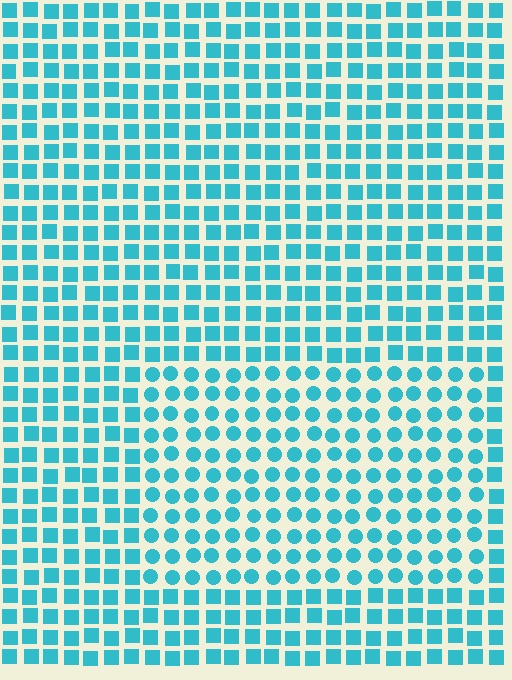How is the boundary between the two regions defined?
The boundary is defined by a change in element shape: circles inside vs. squares outside. All elements share the same color and spacing.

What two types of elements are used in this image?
The image uses circles inside the rectangle region and squares outside it.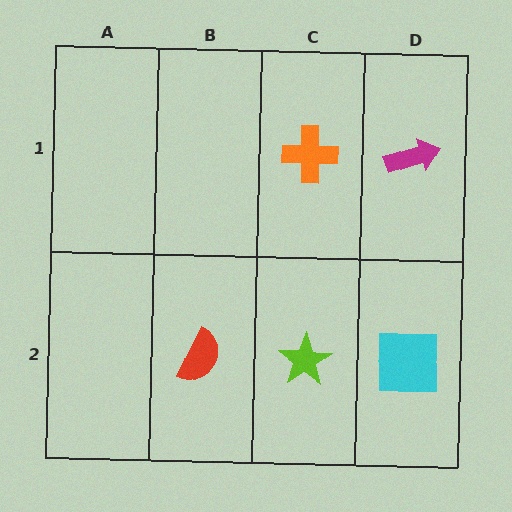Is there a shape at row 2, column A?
No, that cell is empty.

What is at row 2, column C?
A lime star.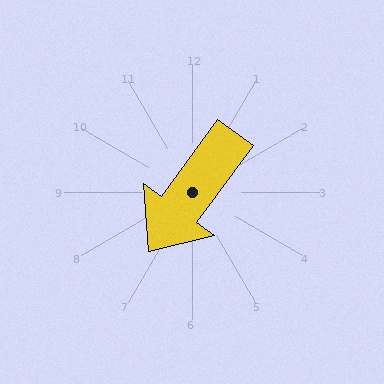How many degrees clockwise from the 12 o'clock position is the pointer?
Approximately 216 degrees.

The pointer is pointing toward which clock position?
Roughly 7 o'clock.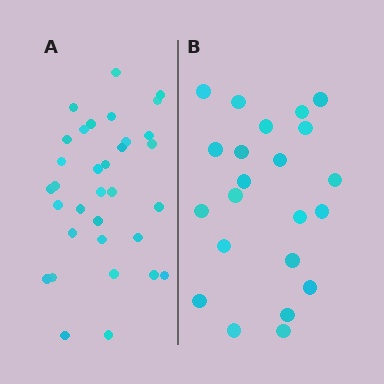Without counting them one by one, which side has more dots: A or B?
Region A (the left region) has more dots.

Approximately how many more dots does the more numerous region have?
Region A has roughly 12 or so more dots than region B.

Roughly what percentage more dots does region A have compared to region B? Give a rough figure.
About 50% more.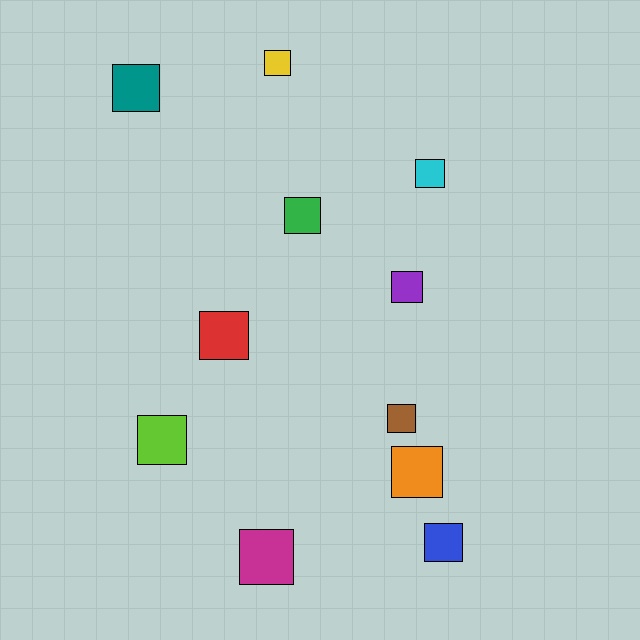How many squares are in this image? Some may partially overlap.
There are 11 squares.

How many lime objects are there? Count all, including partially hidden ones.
There is 1 lime object.